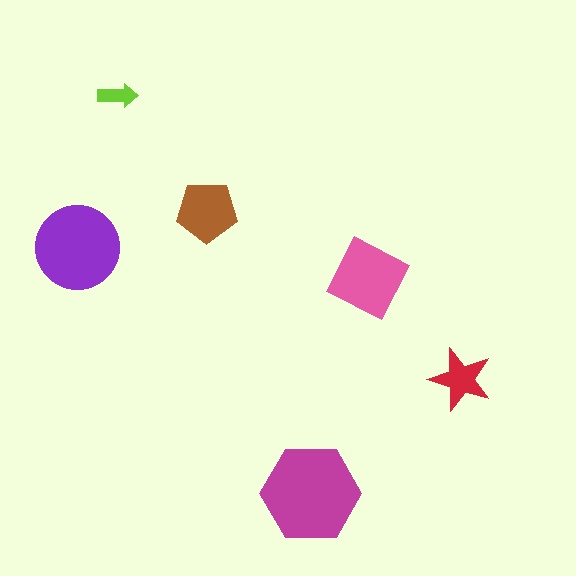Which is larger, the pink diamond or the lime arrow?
The pink diamond.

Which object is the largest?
The magenta hexagon.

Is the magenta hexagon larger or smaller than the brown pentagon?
Larger.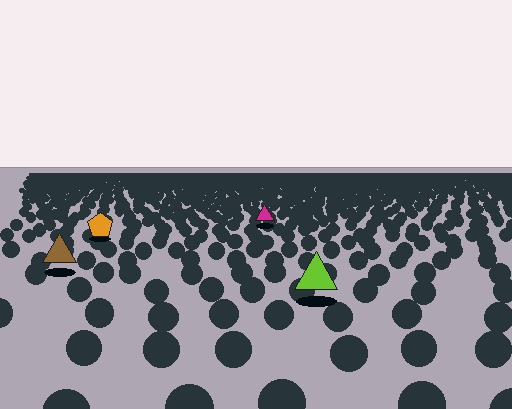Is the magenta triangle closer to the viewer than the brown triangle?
No. The brown triangle is closer — you can tell from the texture gradient: the ground texture is coarser near it.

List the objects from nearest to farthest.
From nearest to farthest: the lime triangle, the brown triangle, the orange pentagon, the magenta triangle.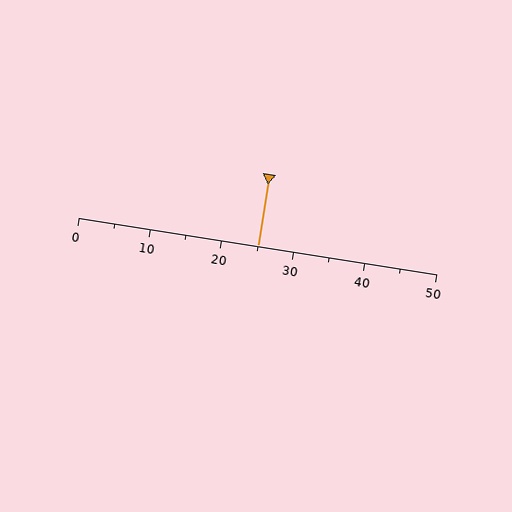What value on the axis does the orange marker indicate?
The marker indicates approximately 25.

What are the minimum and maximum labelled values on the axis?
The axis runs from 0 to 50.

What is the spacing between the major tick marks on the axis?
The major ticks are spaced 10 apart.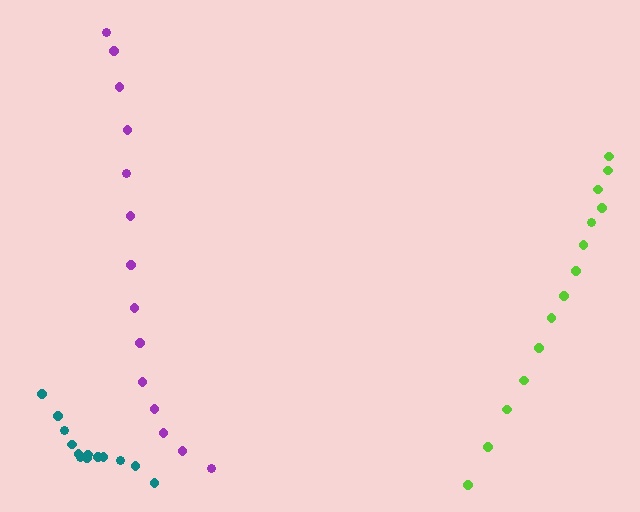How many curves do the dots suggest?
There are 3 distinct paths.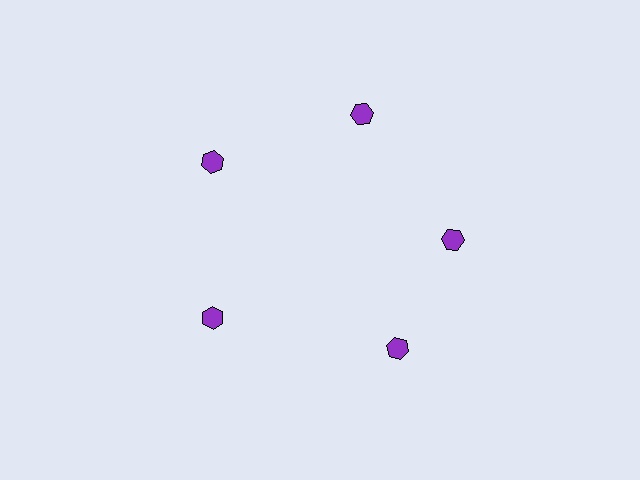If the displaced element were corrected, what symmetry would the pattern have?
It would have 5-fold rotational symmetry — the pattern would map onto itself every 72 degrees.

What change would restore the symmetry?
The symmetry would be restored by rotating it back into even spacing with its neighbors so that all 5 hexagons sit at equal angles and equal distance from the center.